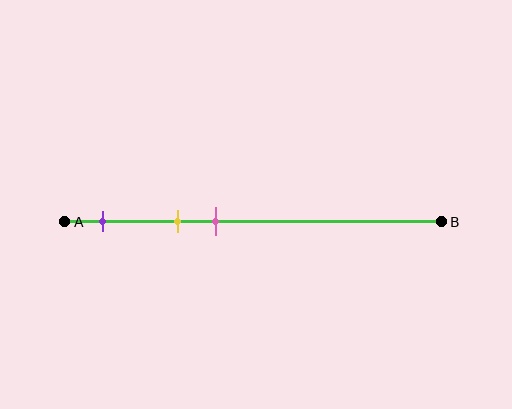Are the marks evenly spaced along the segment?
Yes, the marks are approximately evenly spaced.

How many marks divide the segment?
There are 3 marks dividing the segment.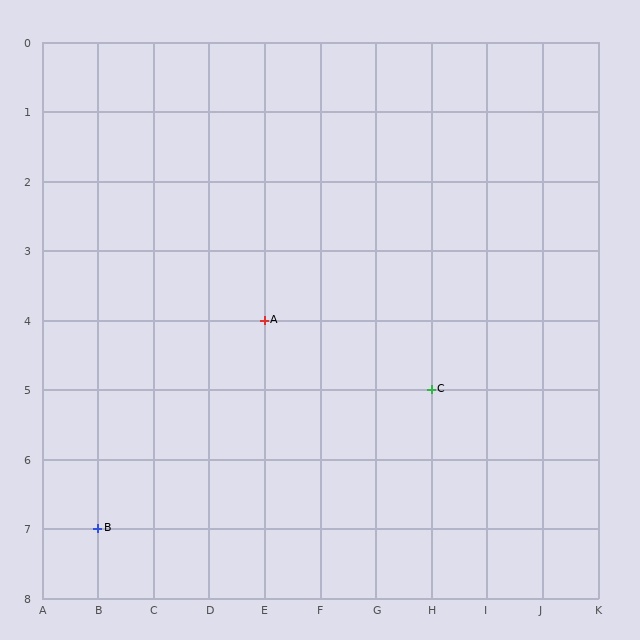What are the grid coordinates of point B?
Point B is at grid coordinates (B, 7).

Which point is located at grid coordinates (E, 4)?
Point A is at (E, 4).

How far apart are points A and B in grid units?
Points A and B are 3 columns and 3 rows apart (about 4.2 grid units diagonally).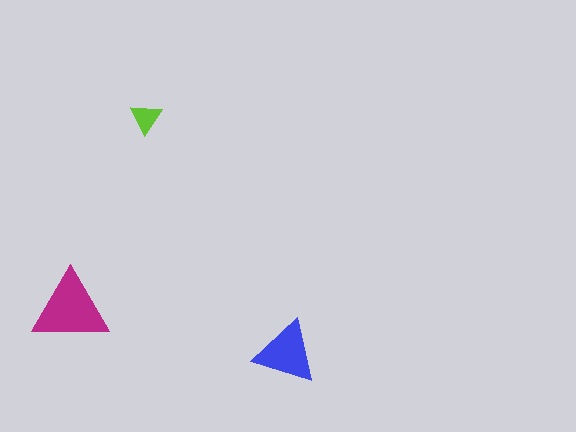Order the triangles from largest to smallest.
the magenta one, the blue one, the lime one.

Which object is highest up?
The lime triangle is topmost.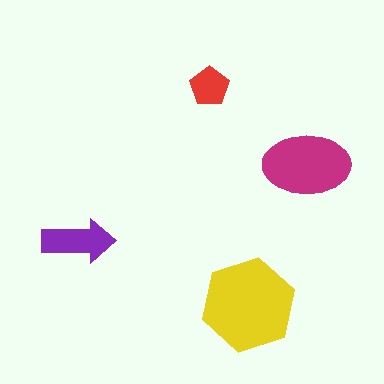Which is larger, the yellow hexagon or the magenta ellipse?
The yellow hexagon.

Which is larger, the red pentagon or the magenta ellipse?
The magenta ellipse.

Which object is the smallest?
The red pentagon.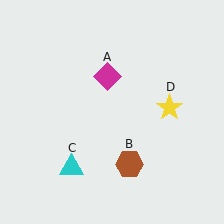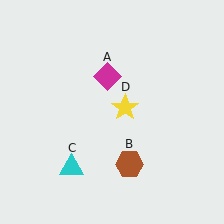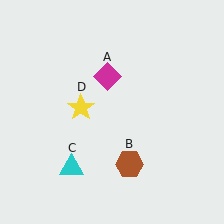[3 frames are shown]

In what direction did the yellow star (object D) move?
The yellow star (object D) moved left.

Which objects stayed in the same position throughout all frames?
Magenta diamond (object A) and brown hexagon (object B) and cyan triangle (object C) remained stationary.